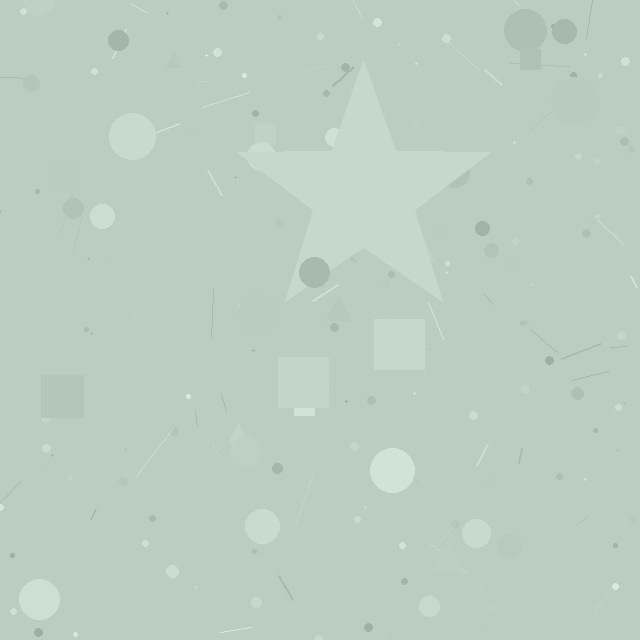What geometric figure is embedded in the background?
A star is embedded in the background.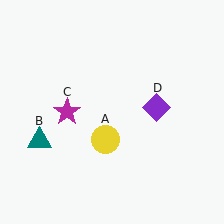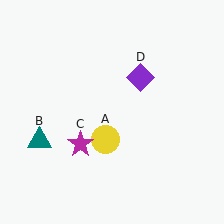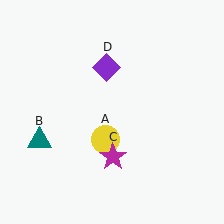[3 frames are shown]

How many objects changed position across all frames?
2 objects changed position: magenta star (object C), purple diamond (object D).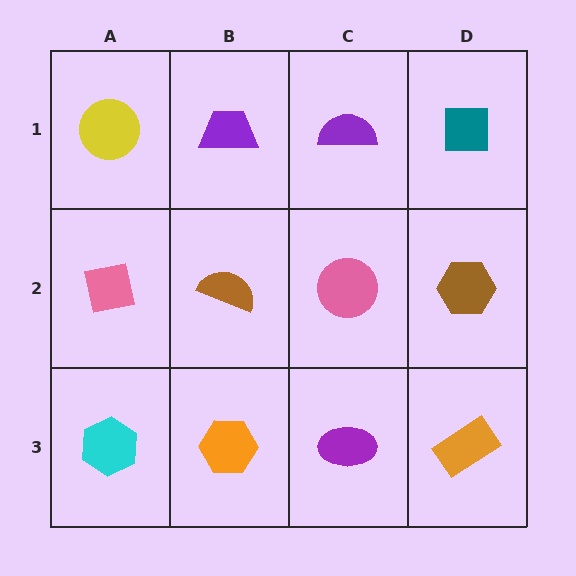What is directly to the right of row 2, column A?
A brown semicircle.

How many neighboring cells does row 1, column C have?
3.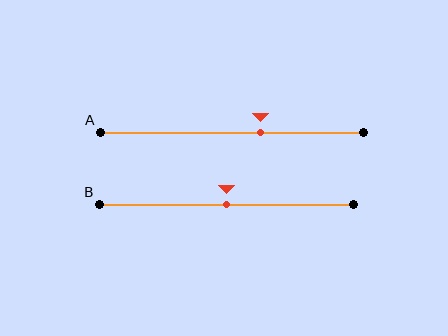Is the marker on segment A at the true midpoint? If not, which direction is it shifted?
No, the marker on segment A is shifted to the right by about 11% of the segment length.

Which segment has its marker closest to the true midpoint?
Segment B has its marker closest to the true midpoint.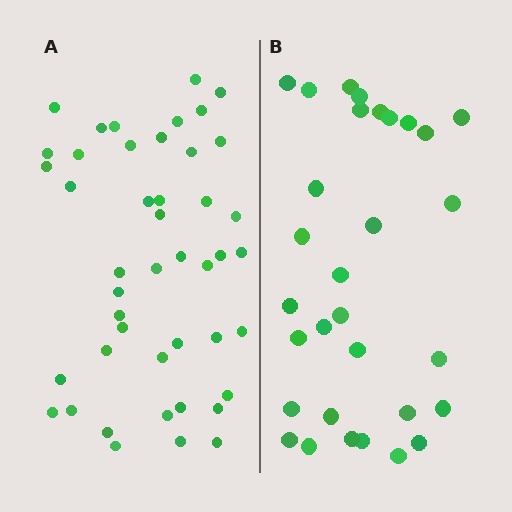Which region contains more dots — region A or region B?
Region A (the left region) has more dots.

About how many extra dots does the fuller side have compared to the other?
Region A has approximately 15 more dots than region B.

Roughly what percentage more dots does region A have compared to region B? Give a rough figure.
About 45% more.